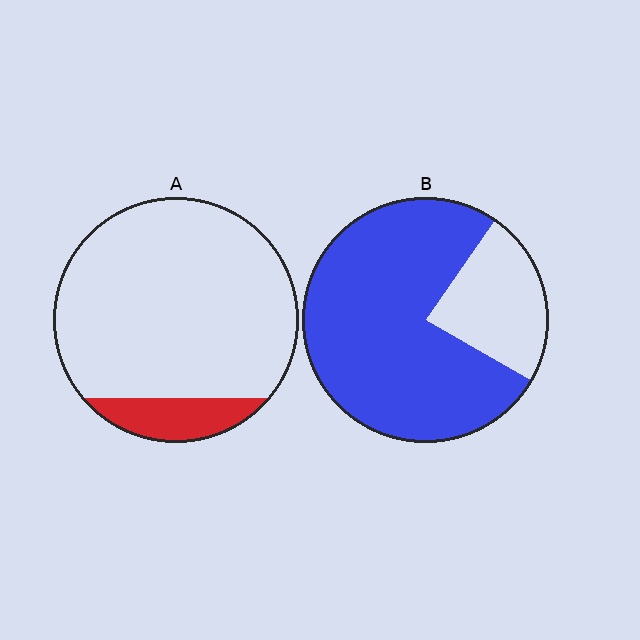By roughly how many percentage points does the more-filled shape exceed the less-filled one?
By roughly 65 percentage points (B over A).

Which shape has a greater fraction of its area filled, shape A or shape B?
Shape B.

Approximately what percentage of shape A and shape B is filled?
A is approximately 15% and B is approximately 75%.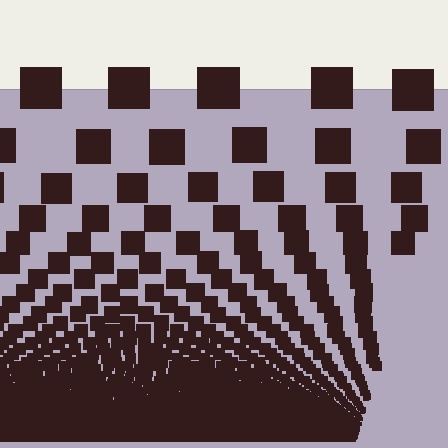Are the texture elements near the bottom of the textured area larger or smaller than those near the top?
Smaller. The gradient is inverted — elements near the bottom are smaller and denser.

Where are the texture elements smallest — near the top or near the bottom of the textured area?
Near the bottom.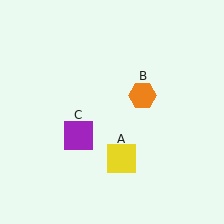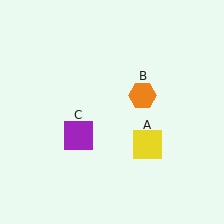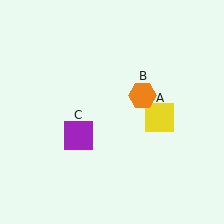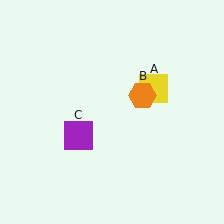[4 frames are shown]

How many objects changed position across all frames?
1 object changed position: yellow square (object A).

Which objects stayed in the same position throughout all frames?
Orange hexagon (object B) and purple square (object C) remained stationary.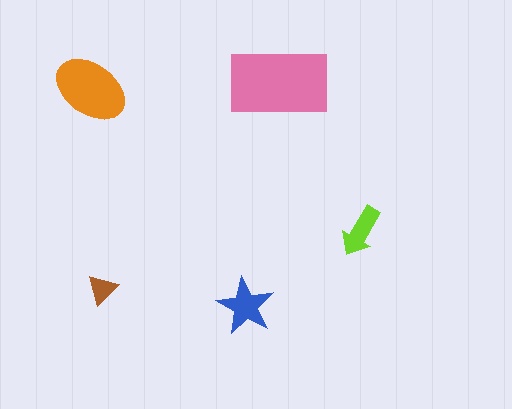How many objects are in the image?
There are 5 objects in the image.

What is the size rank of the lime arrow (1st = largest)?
4th.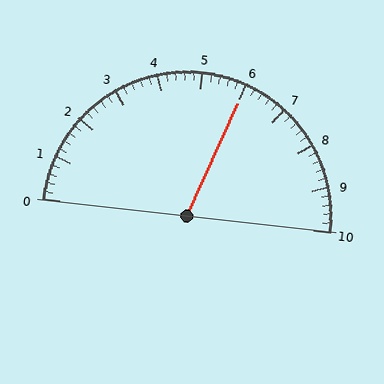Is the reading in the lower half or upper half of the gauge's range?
The reading is in the upper half of the range (0 to 10).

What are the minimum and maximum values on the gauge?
The gauge ranges from 0 to 10.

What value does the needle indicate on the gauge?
The needle indicates approximately 6.0.